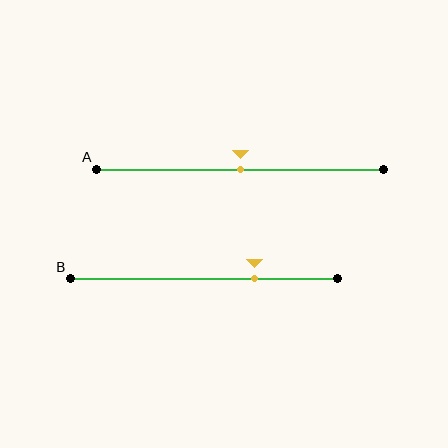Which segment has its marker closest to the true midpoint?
Segment A has its marker closest to the true midpoint.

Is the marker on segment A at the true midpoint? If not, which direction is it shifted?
Yes, the marker on segment A is at the true midpoint.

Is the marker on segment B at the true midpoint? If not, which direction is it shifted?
No, the marker on segment B is shifted to the right by about 19% of the segment length.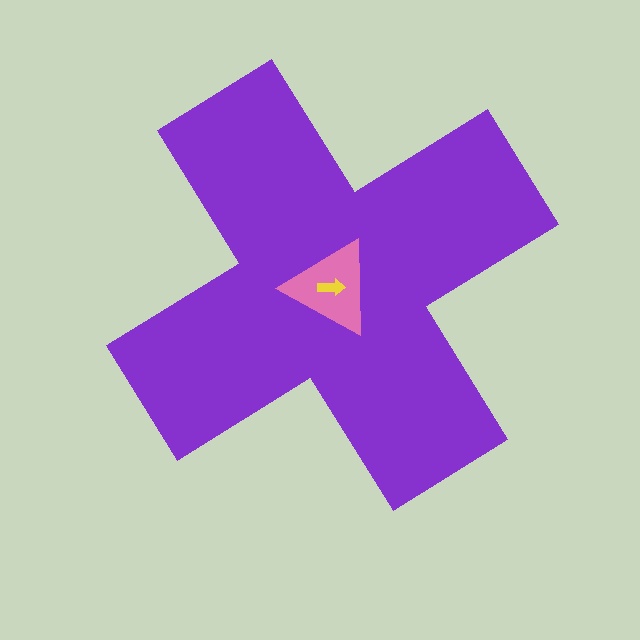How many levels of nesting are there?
3.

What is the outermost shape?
The purple cross.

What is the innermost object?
The yellow arrow.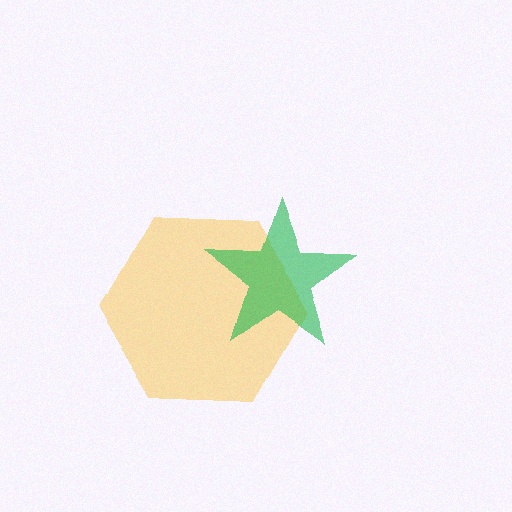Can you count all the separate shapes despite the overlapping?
Yes, there are 2 separate shapes.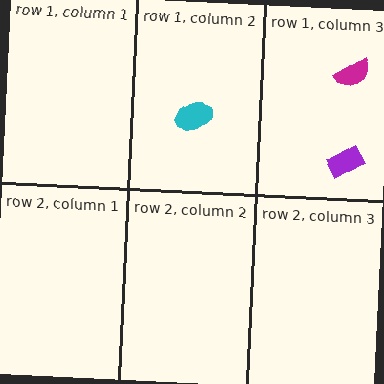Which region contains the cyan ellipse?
The row 1, column 2 region.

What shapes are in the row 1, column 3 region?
The magenta semicircle, the purple rectangle.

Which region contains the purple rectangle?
The row 1, column 3 region.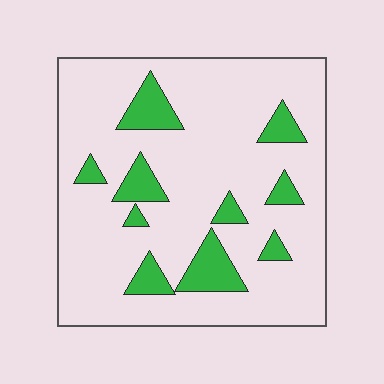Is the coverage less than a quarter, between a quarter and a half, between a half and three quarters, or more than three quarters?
Less than a quarter.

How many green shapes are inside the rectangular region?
10.